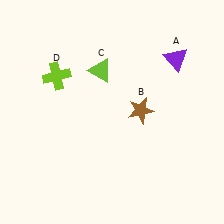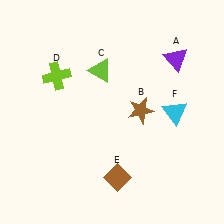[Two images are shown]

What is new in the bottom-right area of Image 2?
A cyan triangle (F) was added in the bottom-right area of Image 2.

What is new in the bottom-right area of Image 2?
A brown diamond (E) was added in the bottom-right area of Image 2.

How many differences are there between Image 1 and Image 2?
There are 2 differences between the two images.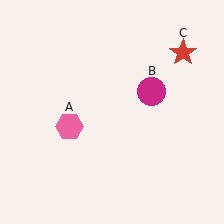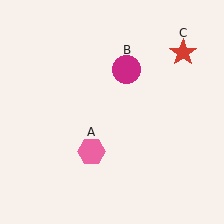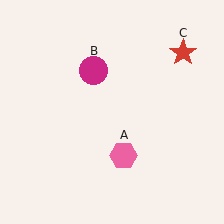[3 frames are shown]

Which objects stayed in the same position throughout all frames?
Red star (object C) remained stationary.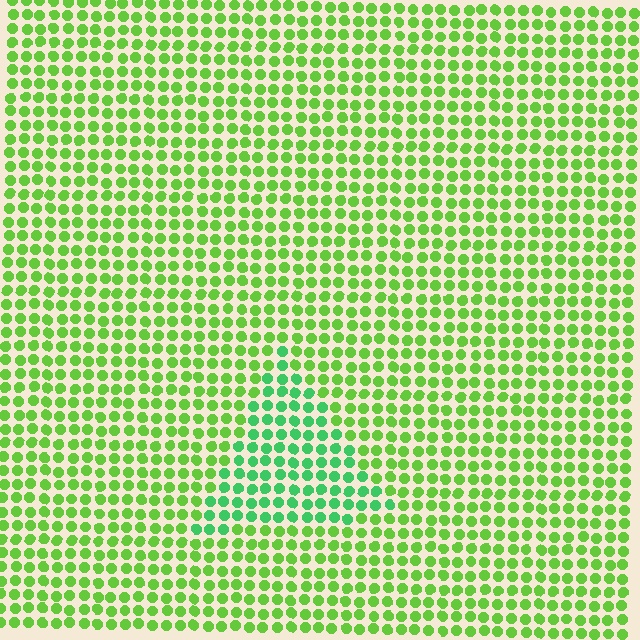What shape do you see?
I see a triangle.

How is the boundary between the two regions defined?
The boundary is defined purely by a slight shift in hue (about 35 degrees). Spacing, size, and orientation are identical on both sides.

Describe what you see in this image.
The image is filled with small lime elements in a uniform arrangement. A triangle-shaped region is visible where the elements are tinted to a slightly different hue, forming a subtle color boundary.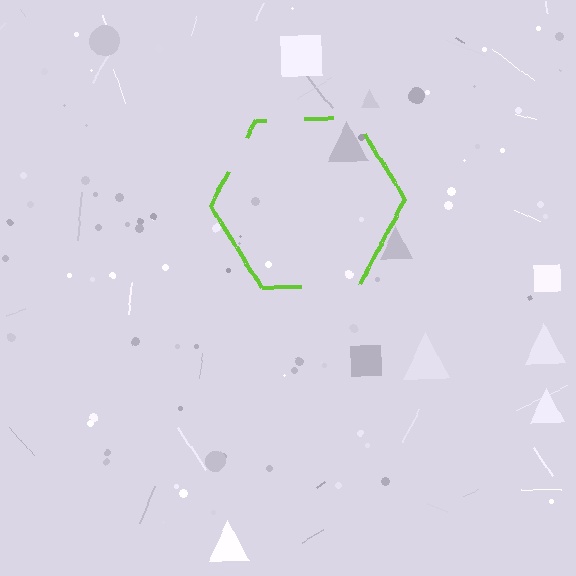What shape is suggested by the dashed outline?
The dashed outline suggests a hexagon.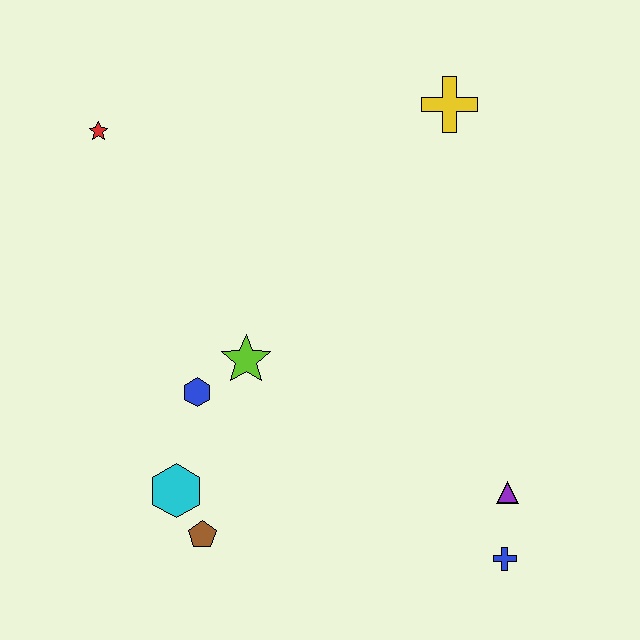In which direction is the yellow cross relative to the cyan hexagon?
The yellow cross is above the cyan hexagon.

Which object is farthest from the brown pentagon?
The yellow cross is farthest from the brown pentagon.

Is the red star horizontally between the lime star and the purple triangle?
No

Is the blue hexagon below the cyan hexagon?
No